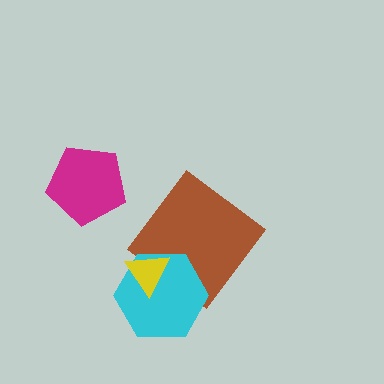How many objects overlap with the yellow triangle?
2 objects overlap with the yellow triangle.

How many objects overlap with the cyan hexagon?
2 objects overlap with the cyan hexagon.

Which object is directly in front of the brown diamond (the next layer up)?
The cyan hexagon is directly in front of the brown diamond.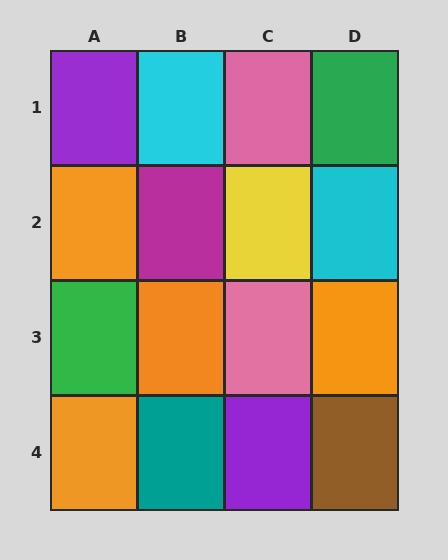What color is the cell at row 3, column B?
Orange.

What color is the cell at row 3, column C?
Pink.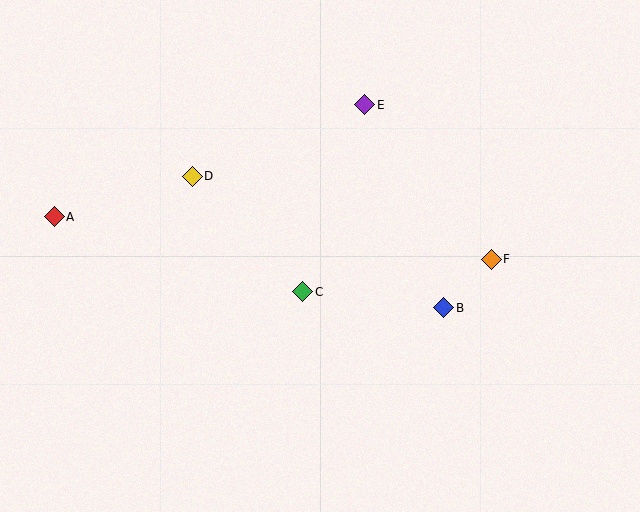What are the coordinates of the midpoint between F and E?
The midpoint between F and E is at (428, 182).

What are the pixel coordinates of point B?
Point B is at (444, 308).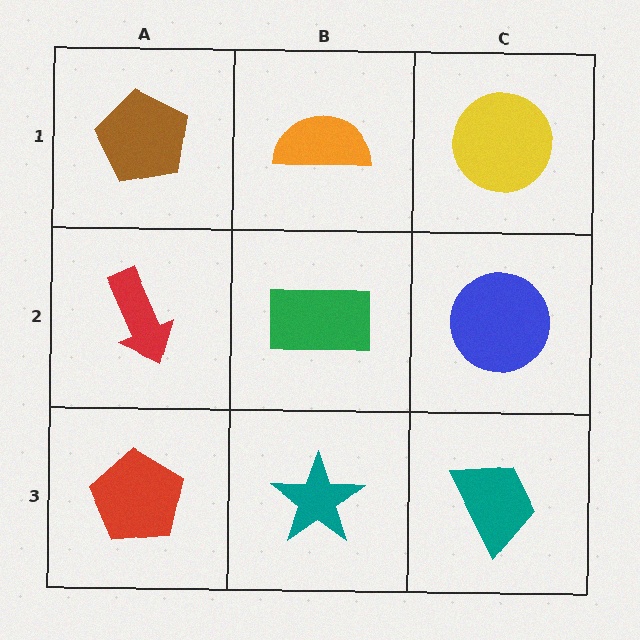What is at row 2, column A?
A red arrow.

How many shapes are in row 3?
3 shapes.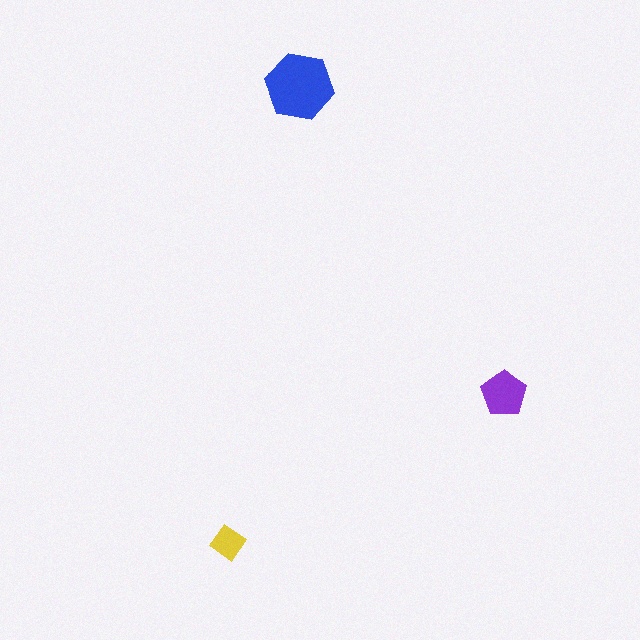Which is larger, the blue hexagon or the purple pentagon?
The blue hexagon.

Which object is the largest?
The blue hexagon.